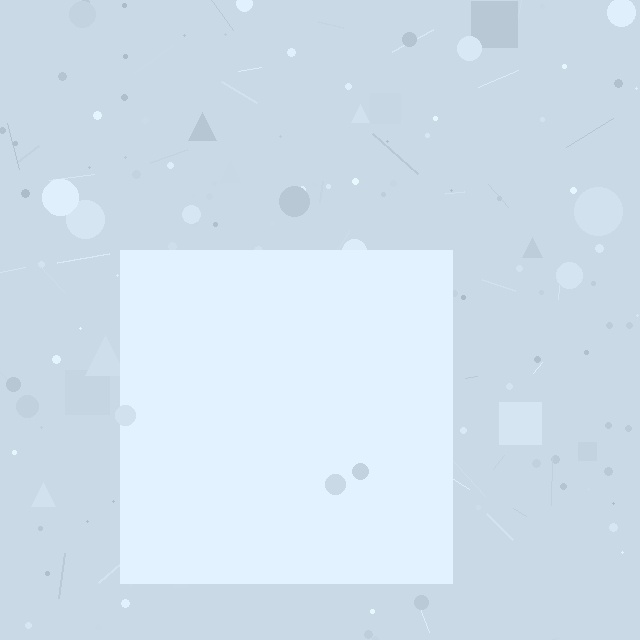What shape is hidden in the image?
A square is hidden in the image.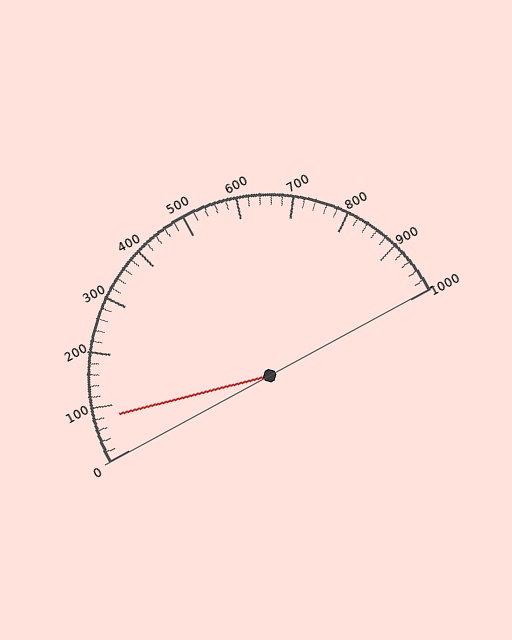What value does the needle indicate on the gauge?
The needle indicates approximately 80.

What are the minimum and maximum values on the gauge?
The gauge ranges from 0 to 1000.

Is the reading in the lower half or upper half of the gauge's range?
The reading is in the lower half of the range (0 to 1000).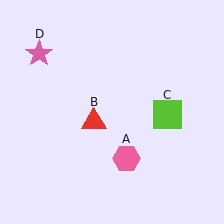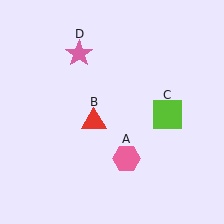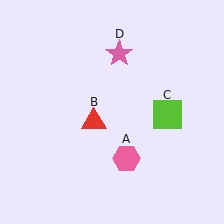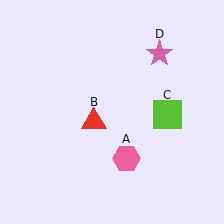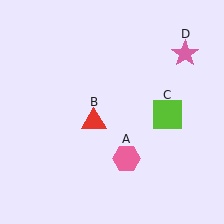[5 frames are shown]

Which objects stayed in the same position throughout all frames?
Pink hexagon (object A) and red triangle (object B) and lime square (object C) remained stationary.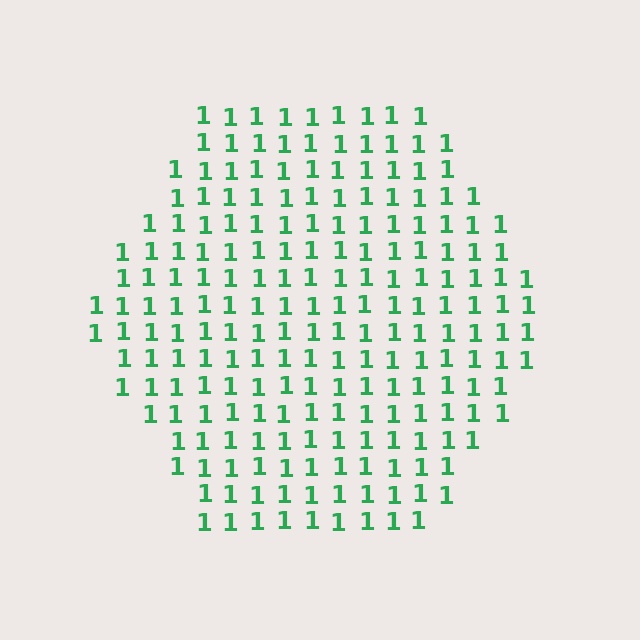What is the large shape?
The large shape is a hexagon.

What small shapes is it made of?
It is made of small digit 1's.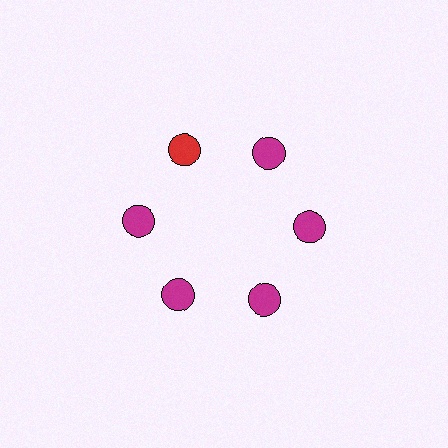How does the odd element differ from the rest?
It has a different color: red instead of magenta.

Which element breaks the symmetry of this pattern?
The red circle at roughly the 11 o'clock position breaks the symmetry. All other shapes are magenta circles.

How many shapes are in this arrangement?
There are 6 shapes arranged in a ring pattern.